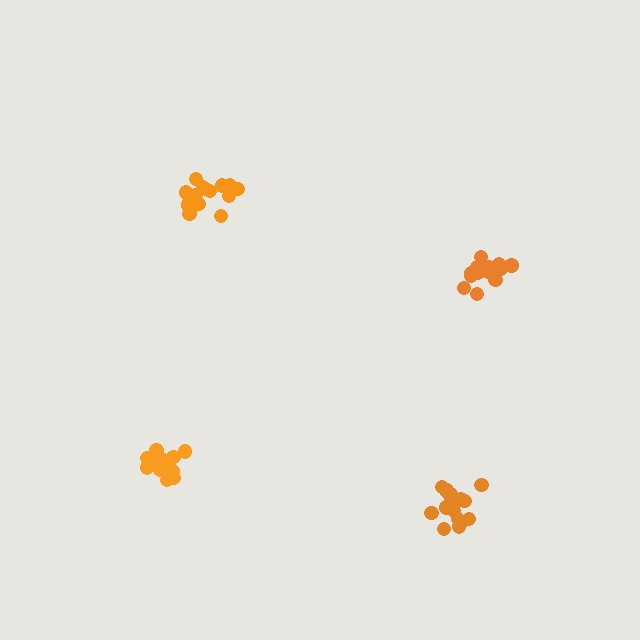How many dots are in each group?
Group 1: 15 dots, Group 2: 19 dots, Group 3: 18 dots, Group 4: 15 dots (67 total).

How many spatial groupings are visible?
There are 4 spatial groupings.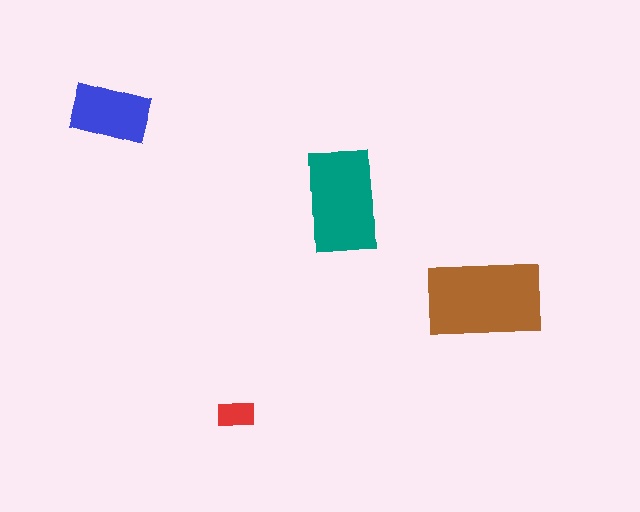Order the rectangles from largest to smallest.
the brown one, the teal one, the blue one, the red one.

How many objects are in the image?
There are 4 objects in the image.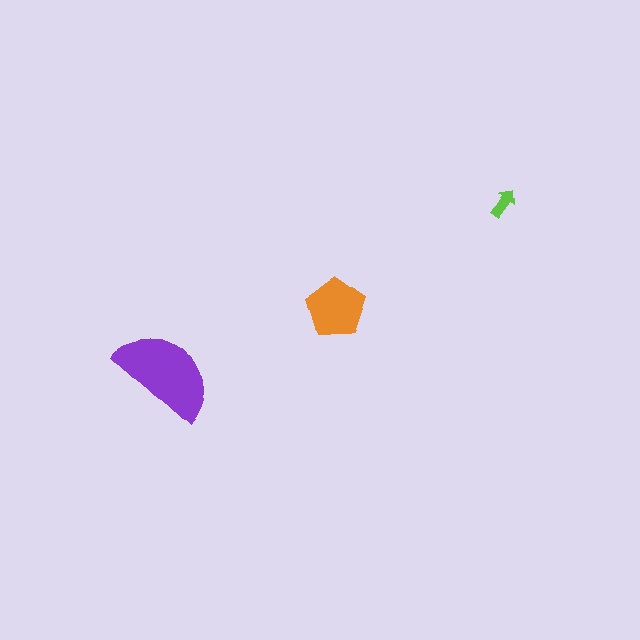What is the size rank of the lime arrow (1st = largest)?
3rd.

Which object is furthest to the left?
The purple semicircle is leftmost.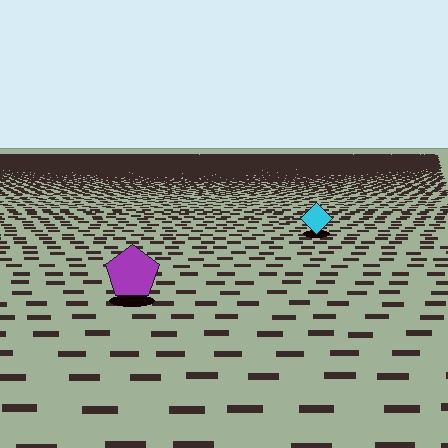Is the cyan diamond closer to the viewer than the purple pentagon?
No. The purple pentagon is closer — you can tell from the texture gradient: the ground texture is coarser near it.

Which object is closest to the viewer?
The purple pentagon is closest. The texture marks near it are larger and more spread out.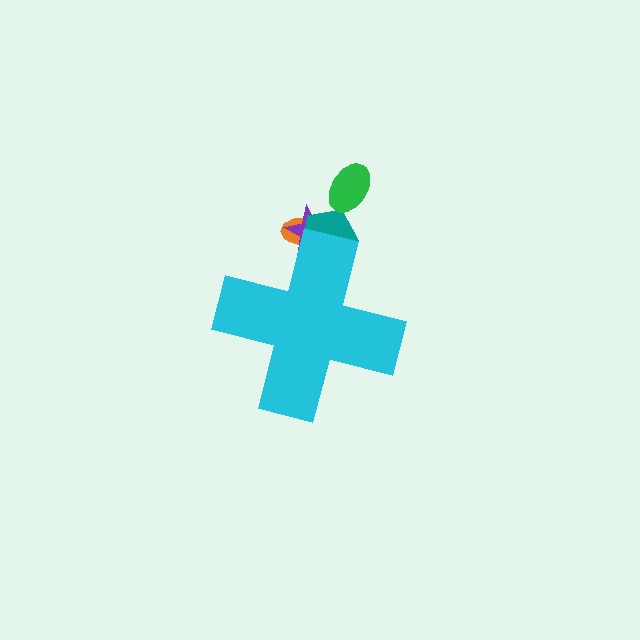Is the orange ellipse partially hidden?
Yes, the orange ellipse is partially hidden behind the cyan cross.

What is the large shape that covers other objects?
A cyan cross.